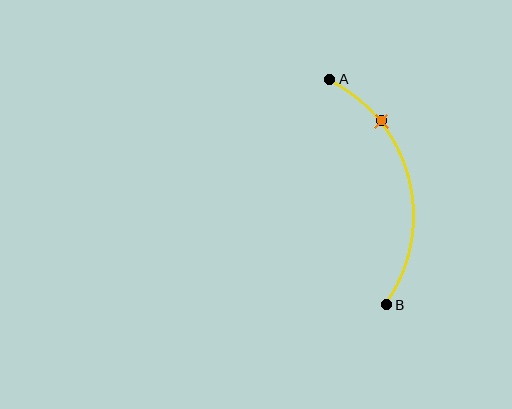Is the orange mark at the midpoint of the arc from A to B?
No. The orange mark lies on the arc but is closer to endpoint A. The arc midpoint would be at the point on the curve equidistant along the arc from both A and B.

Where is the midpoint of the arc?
The arc midpoint is the point on the curve farthest from the straight line joining A and B. It sits to the right of that line.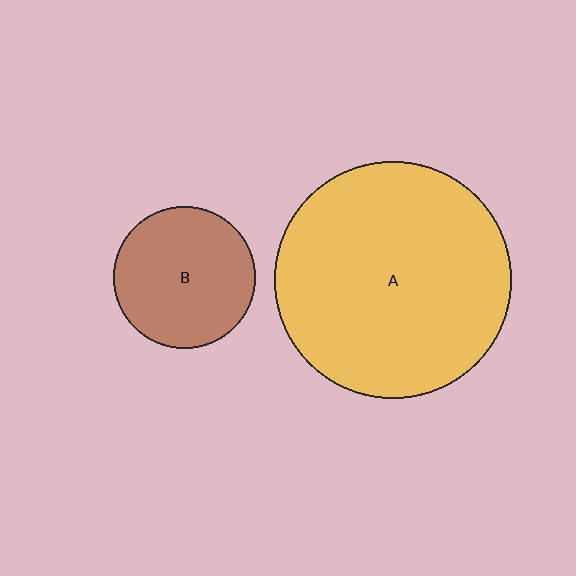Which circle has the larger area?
Circle A (yellow).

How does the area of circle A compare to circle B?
Approximately 2.8 times.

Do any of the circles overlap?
No, none of the circles overlap.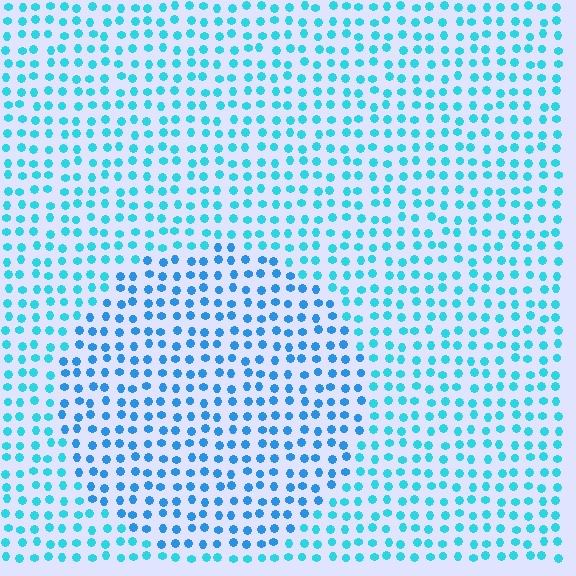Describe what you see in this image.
The image is filled with small cyan elements in a uniform arrangement. A circle-shaped region is visible where the elements are tinted to a slightly different hue, forming a subtle color boundary.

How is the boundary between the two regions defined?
The boundary is defined purely by a slight shift in hue (about 22 degrees). Spacing, size, and orientation are identical on both sides.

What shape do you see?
I see a circle.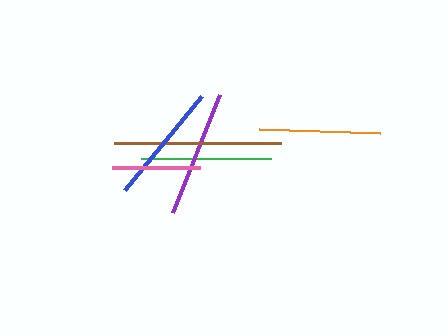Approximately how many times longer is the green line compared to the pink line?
The green line is approximately 1.5 times the length of the pink line.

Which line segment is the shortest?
The pink line is the shortest at approximately 88 pixels.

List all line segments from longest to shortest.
From longest to shortest: brown, green, purple, blue, orange, pink.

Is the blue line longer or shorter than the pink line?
The blue line is longer than the pink line.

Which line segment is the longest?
The brown line is the longest at approximately 167 pixels.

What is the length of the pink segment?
The pink segment is approximately 88 pixels long.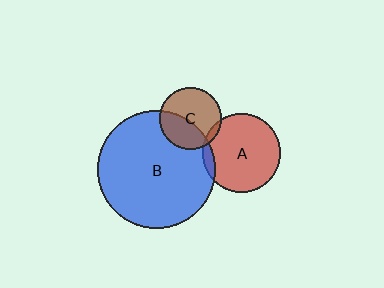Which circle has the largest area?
Circle B (blue).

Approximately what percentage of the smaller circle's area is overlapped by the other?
Approximately 40%.